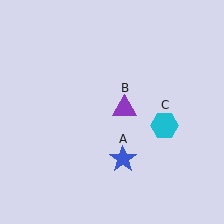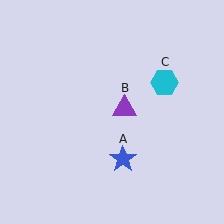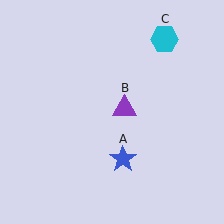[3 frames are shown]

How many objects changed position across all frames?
1 object changed position: cyan hexagon (object C).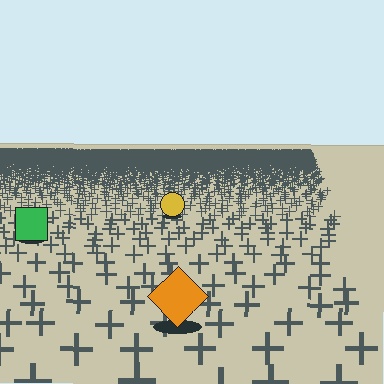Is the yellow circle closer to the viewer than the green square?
No. The green square is closer — you can tell from the texture gradient: the ground texture is coarser near it.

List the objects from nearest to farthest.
From nearest to farthest: the orange diamond, the green square, the yellow circle.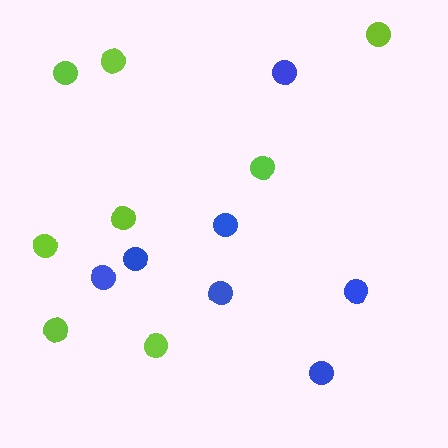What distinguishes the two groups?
There are 2 groups: one group of lime circles (8) and one group of blue circles (7).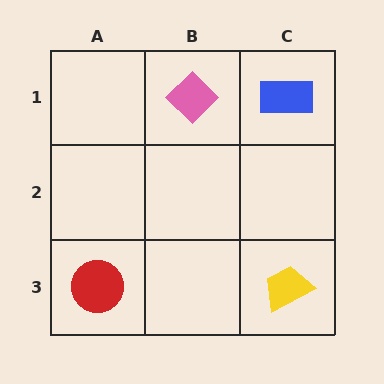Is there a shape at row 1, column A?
No, that cell is empty.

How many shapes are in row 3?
2 shapes.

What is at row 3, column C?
A yellow trapezoid.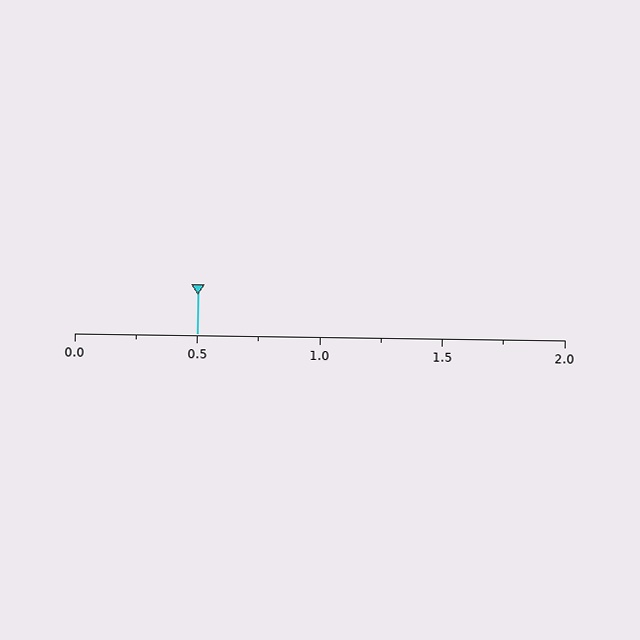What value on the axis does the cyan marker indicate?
The marker indicates approximately 0.5.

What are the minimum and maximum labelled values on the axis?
The axis runs from 0.0 to 2.0.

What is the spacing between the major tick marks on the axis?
The major ticks are spaced 0.5 apart.